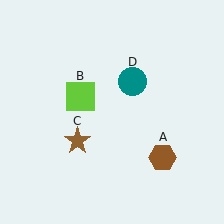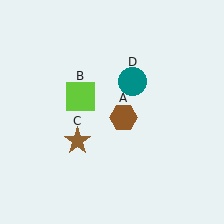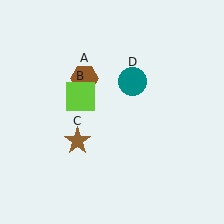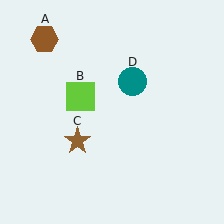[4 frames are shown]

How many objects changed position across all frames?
1 object changed position: brown hexagon (object A).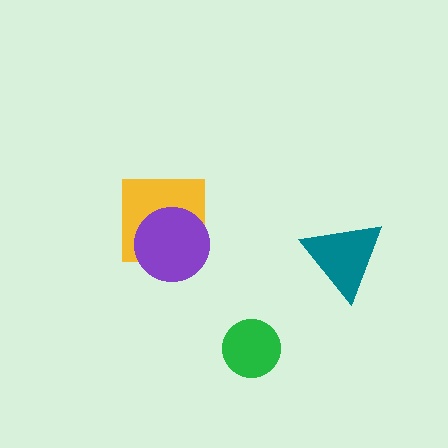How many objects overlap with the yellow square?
1 object overlaps with the yellow square.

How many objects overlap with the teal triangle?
0 objects overlap with the teal triangle.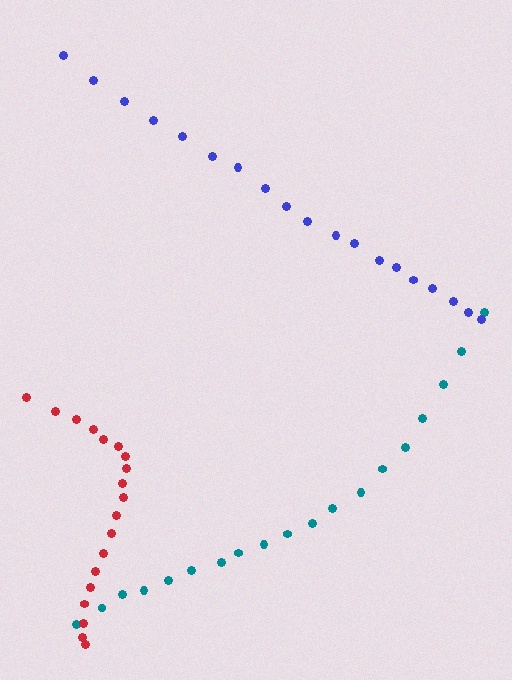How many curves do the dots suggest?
There are 3 distinct paths.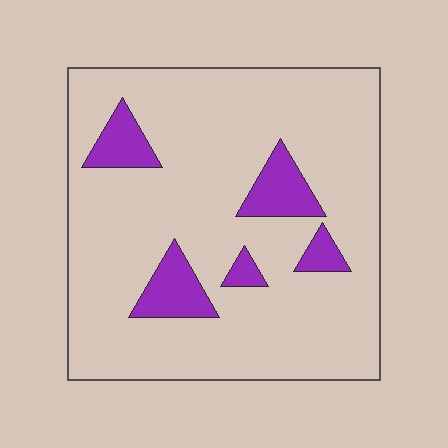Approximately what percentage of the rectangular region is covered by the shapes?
Approximately 15%.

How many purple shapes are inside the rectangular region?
5.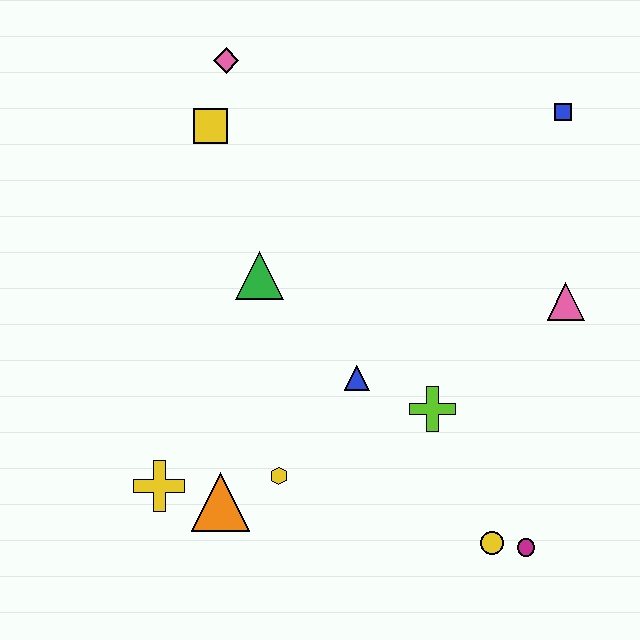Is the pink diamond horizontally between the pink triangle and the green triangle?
No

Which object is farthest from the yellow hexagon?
The blue square is farthest from the yellow hexagon.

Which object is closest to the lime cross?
The blue triangle is closest to the lime cross.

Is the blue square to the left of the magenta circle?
No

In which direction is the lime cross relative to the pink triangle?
The lime cross is to the left of the pink triangle.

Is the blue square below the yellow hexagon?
No